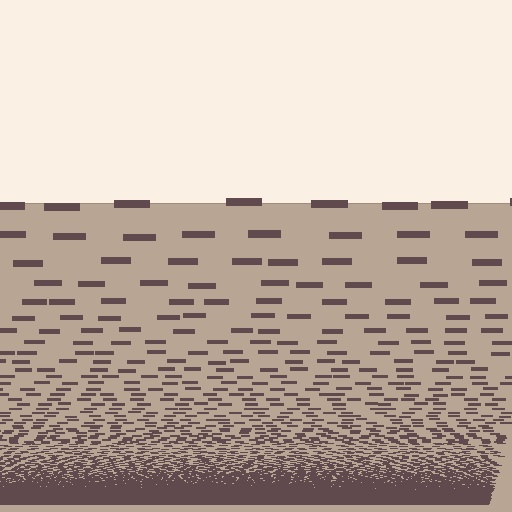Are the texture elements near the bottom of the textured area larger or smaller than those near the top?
Smaller. The gradient is inverted — elements near the bottom are smaller and denser.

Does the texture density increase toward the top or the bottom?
Density increases toward the bottom.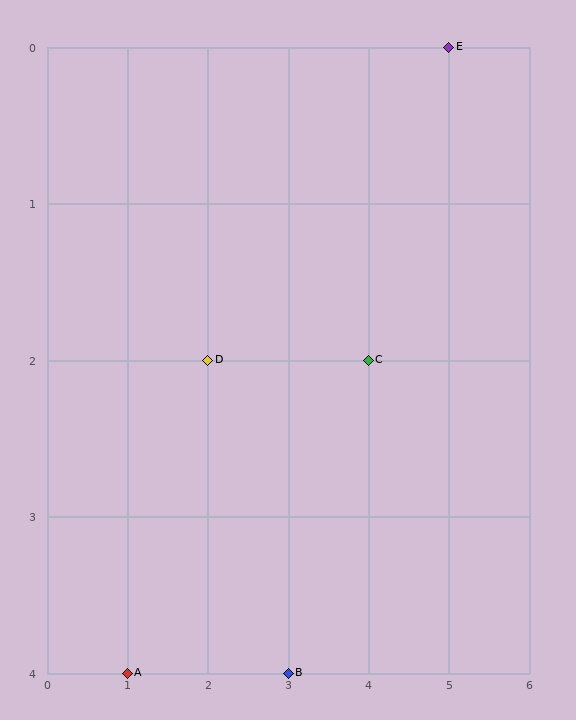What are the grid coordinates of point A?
Point A is at grid coordinates (1, 4).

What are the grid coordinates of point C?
Point C is at grid coordinates (4, 2).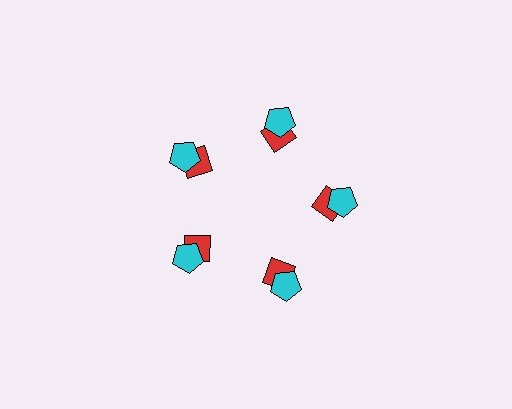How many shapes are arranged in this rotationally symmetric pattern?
There are 10 shapes, arranged in 5 groups of 2.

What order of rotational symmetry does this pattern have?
This pattern has 5-fold rotational symmetry.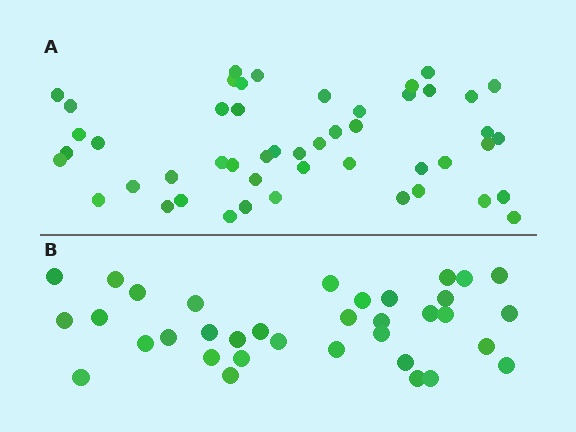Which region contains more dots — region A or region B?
Region A (the top region) has more dots.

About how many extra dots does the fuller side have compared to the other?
Region A has approximately 15 more dots than region B.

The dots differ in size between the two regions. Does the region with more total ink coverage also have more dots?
No. Region B has more total ink coverage because its dots are larger, but region A actually contains more individual dots. Total area can be misleading — the number of items is what matters here.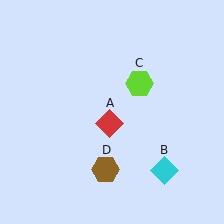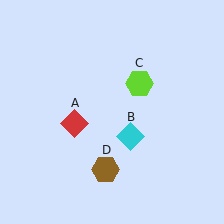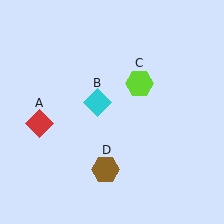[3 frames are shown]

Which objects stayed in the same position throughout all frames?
Lime hexagon (object C) and brown hexagon (object D) remained stationary.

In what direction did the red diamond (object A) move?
The red diamond (object A) moved left.